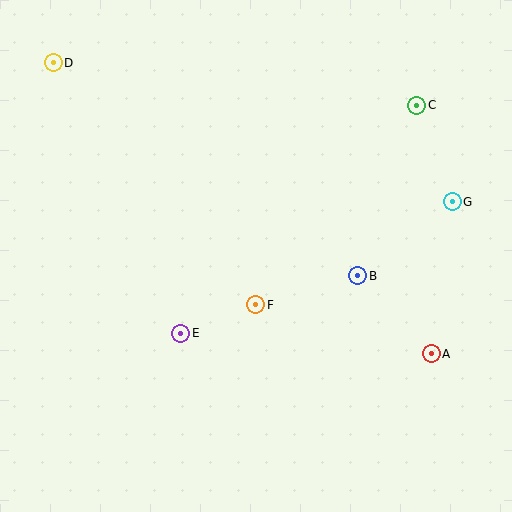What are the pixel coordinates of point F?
Point F is at (256, 305).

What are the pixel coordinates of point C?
Point C is at (417, 105).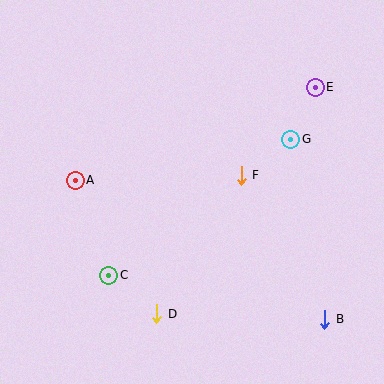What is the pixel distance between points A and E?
The distance between A and E is 257 pixels.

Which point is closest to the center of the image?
Point F at (241, 175) is closest to the center.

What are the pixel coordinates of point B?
Point B is at (325, 319).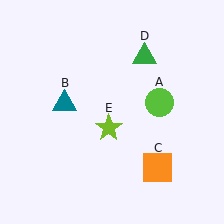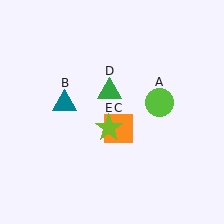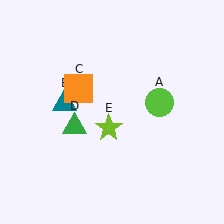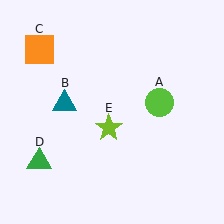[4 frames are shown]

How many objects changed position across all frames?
2 objects changed position: orange square (object C), green triangle (object D).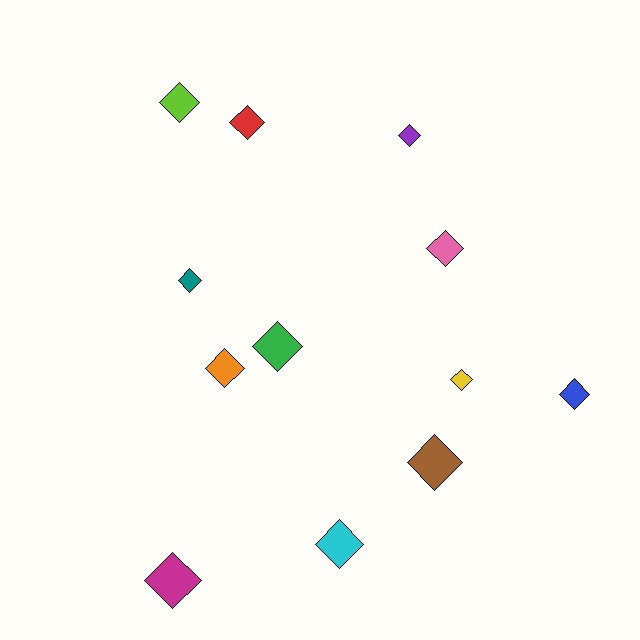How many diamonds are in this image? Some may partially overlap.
There are 12 diamonds.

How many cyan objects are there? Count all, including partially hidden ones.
There is 1 cyan object.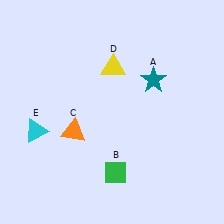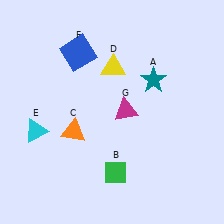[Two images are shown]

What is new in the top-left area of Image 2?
A blue square (F) was added in the top-left area of Image 2.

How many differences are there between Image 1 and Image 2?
There are 2 differences between the two images.